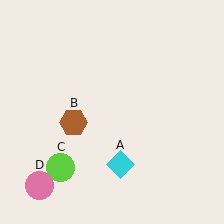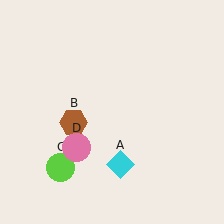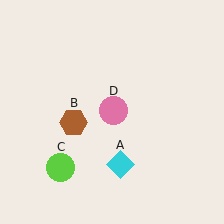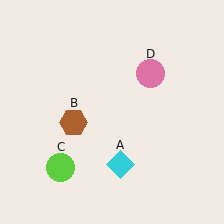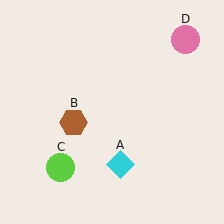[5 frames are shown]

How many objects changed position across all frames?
1 object changed position: pink circle (object D).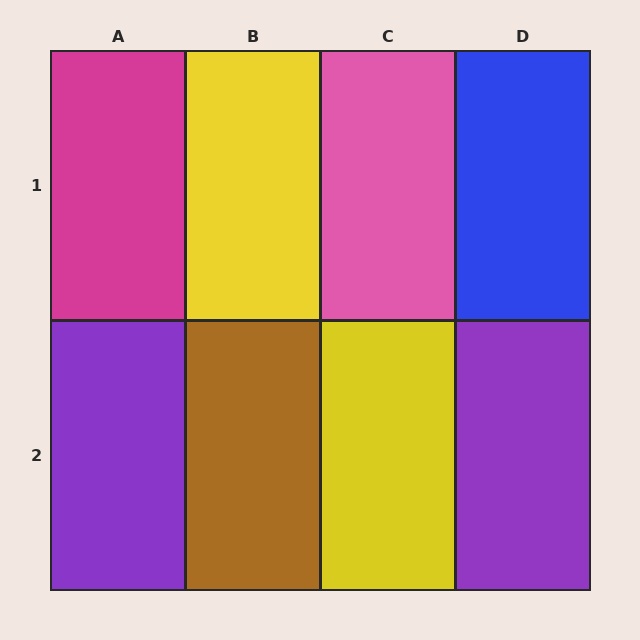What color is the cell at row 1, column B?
Yellow.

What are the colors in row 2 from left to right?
Purple, brown, yellow, purple.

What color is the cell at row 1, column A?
Magenta.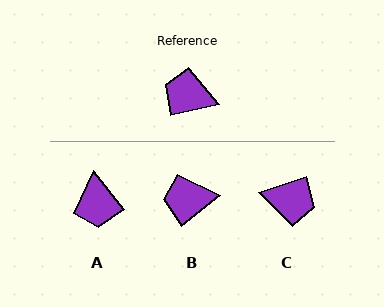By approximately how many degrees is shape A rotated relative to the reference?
Approximately 116 degrees counter-clockwise.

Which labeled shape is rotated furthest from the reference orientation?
C, about 175 degrees away.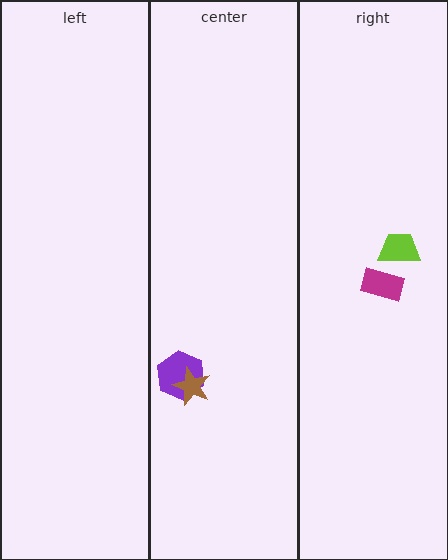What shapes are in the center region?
The purple hexagon, the brown star.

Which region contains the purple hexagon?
The center region.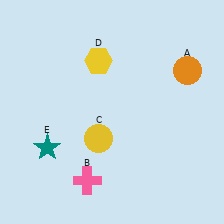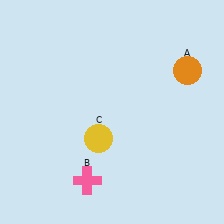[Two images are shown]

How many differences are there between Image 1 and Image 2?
There are 2 differences between the two images.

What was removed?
The teal star (E), the yellow hexagon (D) were removed in Image 2.